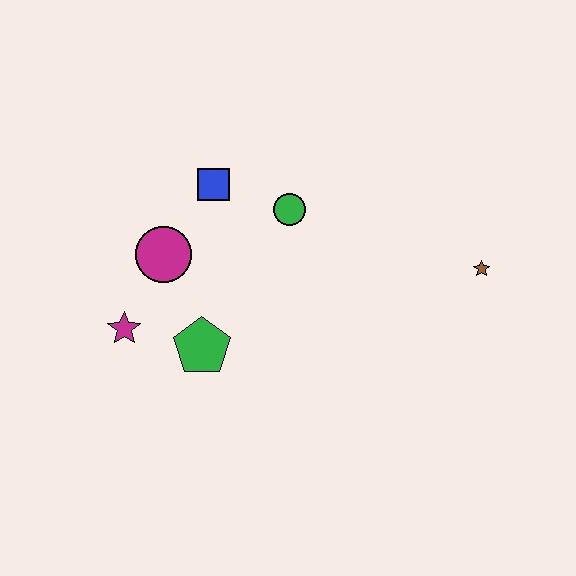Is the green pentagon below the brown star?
Yes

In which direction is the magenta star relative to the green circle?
The magenta star is to the left of the green circle.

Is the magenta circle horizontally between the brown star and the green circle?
No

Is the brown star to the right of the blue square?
Yes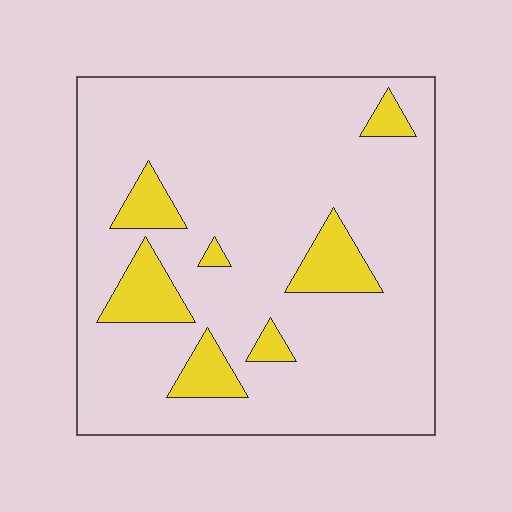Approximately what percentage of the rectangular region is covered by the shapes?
Approximately 15%.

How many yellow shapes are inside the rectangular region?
7.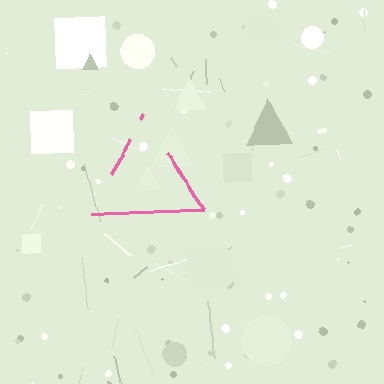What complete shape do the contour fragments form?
The contour fragments form a triangle.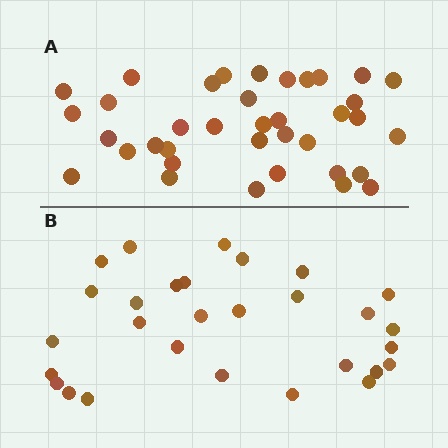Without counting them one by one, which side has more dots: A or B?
Region A (the top region) has more dots.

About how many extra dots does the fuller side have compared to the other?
Region A has roughly 8 or so more dots than region B.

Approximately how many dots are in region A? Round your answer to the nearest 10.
About 40 dots. (The exact count is 37, which rounds to 40.)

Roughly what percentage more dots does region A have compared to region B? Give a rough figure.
About 30% more.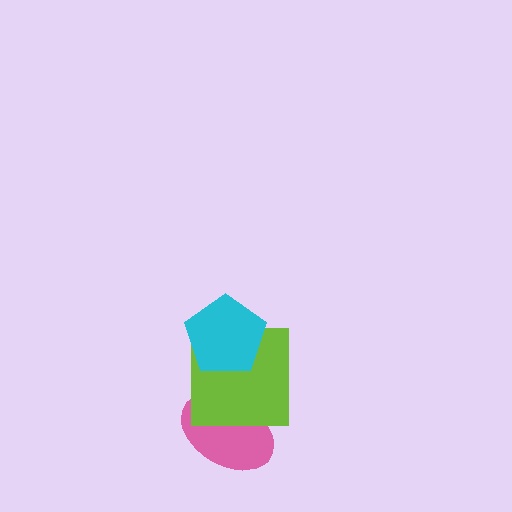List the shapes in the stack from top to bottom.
From top to bottom: the cyan pentagon, the lime square, the pink ellipse.